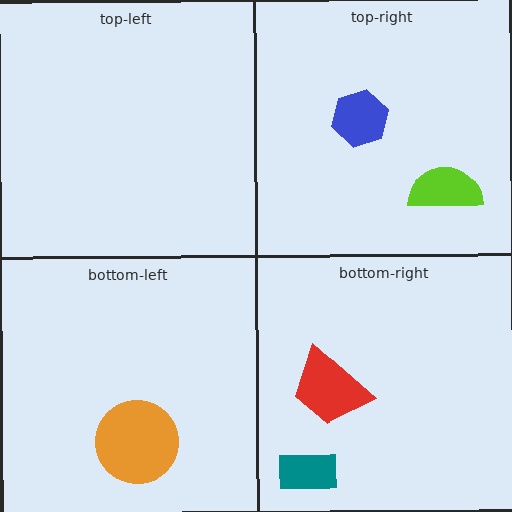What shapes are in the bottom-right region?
The red trapezoid, the teal rectangle.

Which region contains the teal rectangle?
The bottom-right region.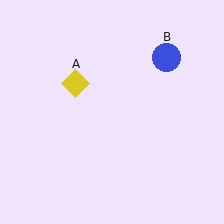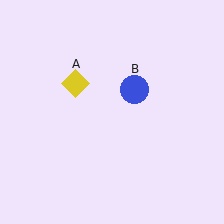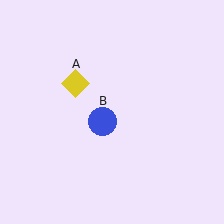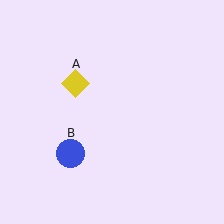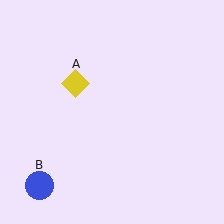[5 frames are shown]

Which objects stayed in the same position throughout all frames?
Yellow diamond (object A) remained stationary.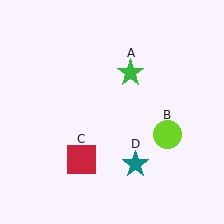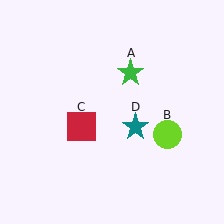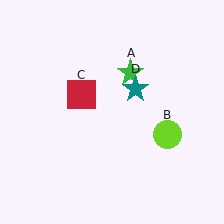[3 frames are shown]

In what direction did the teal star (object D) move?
The teal star (object D) moved up.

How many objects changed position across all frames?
2 objects changed position: red square (object C), teal star (object D).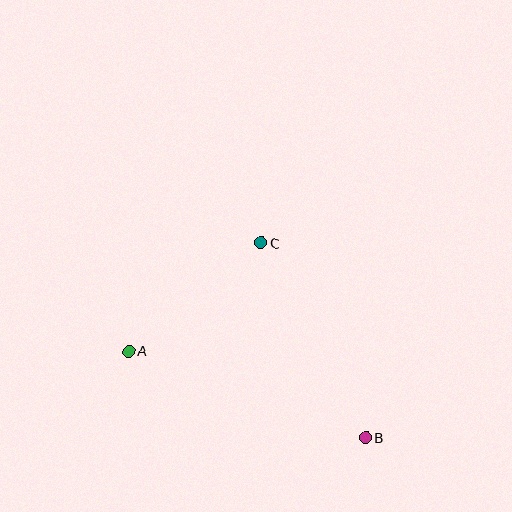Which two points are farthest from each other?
Points A and B are farthest from each other.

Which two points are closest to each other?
Points A and C are closest to each other.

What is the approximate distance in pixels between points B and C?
The distance between B and C is approximately 221 pixels.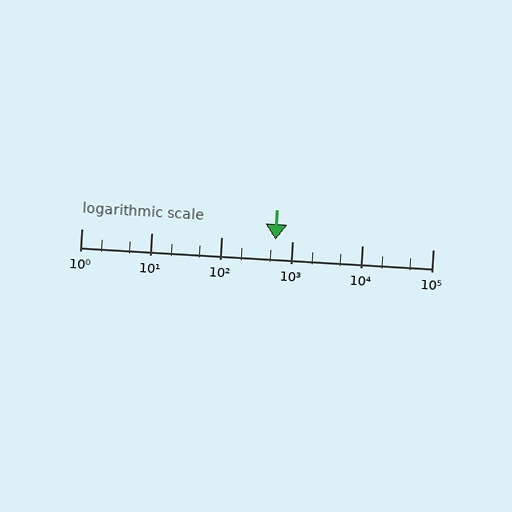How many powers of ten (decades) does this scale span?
The scale spans 5 decades, from 1 to 100000.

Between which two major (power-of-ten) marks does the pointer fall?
The pointer is between 100 and 1000.